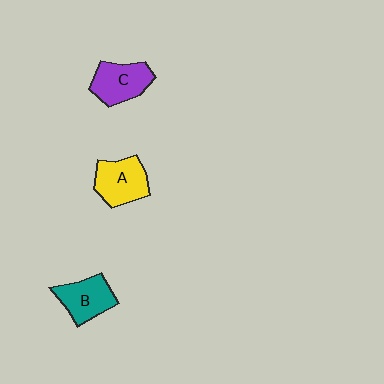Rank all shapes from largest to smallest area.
From largest to smallest: A (yellow), C (purple), B (teal).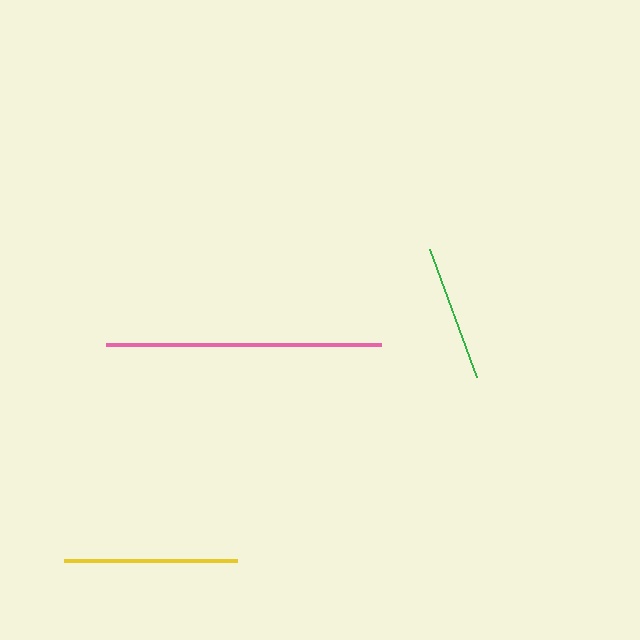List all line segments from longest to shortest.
From longest to shortest: pink, yellow, green.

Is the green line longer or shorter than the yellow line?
The yellow line is longer than the green line.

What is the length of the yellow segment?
The yellow segment is approximately 173 pixels long.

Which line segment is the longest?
The pink line is the longest at approximately 275 pixels.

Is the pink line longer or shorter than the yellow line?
The pink line is longer than the yellow line.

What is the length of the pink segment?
The pink segment is approximately 275 pixels long.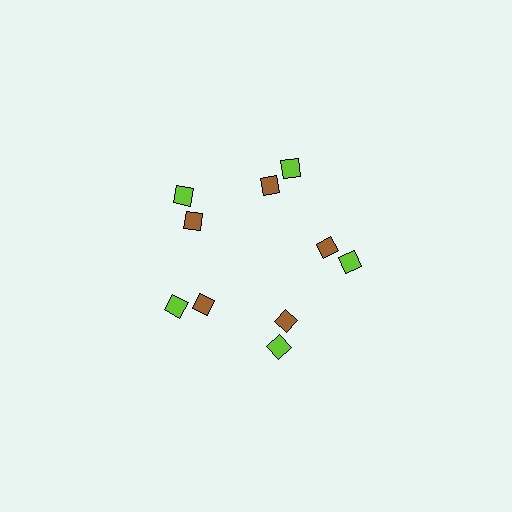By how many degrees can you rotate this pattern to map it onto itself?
The pattern maps onto itself every 72 degrees of rotation.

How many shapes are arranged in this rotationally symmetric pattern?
There are 10 shapes, arranged in 5 groups of 2.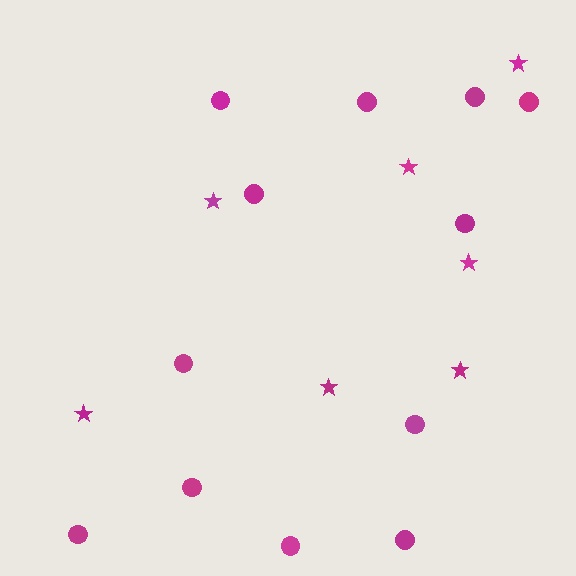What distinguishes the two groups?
There are 2 groups: one group of circles (12) and one group of stars (7).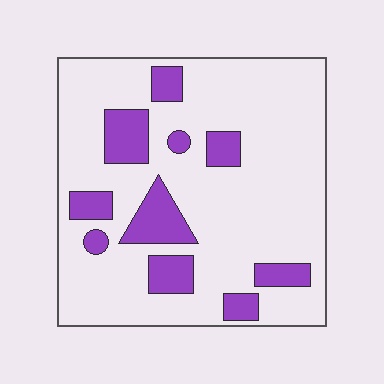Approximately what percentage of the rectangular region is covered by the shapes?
Approximately 20%.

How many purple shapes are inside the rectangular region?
10.